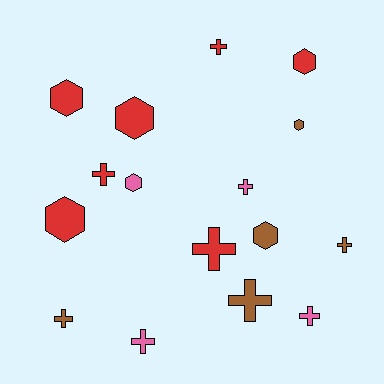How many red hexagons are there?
There are 4 red hexagons.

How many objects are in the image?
There are 16 objects.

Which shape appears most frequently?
Cross, with 9 objects.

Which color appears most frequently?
Red, with 7 objects.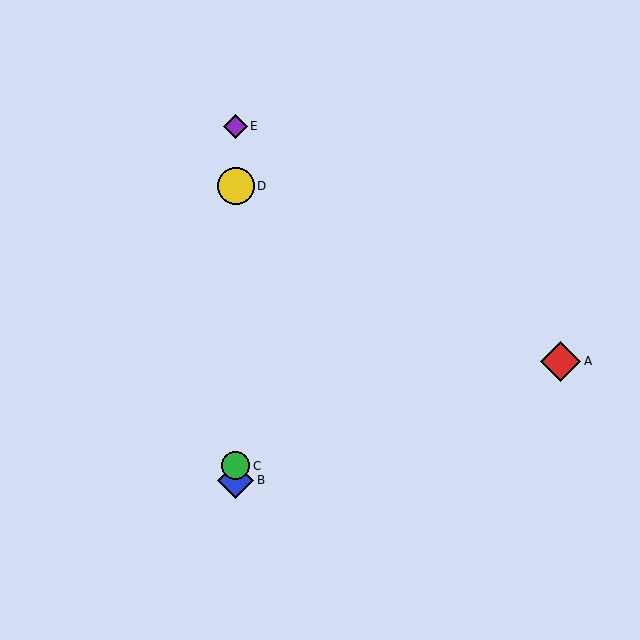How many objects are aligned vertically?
4 objects (B, C, D, E) are aligned vertically.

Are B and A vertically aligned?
No, B is at x≈236 and A is at x≈561.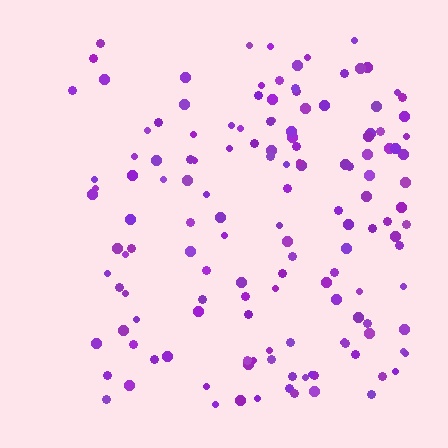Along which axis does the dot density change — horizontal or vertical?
Horizontal.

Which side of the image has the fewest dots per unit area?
The left.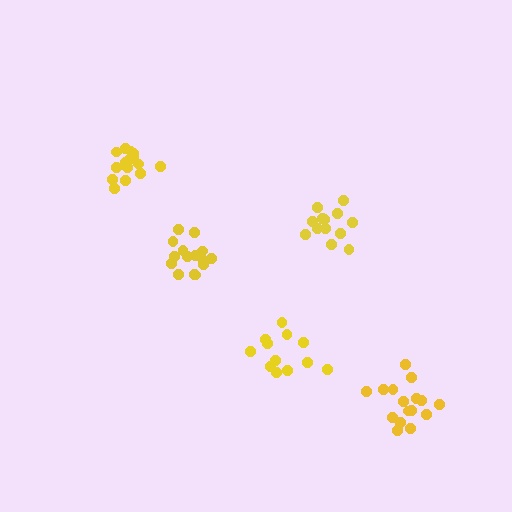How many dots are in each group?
Group 1: 13 dots, Group 2: 15 dots, Group 3: 15 dots, Group 4: 12 dots, Group 5: 16 dots (71 total).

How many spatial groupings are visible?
There are 5 spatial groupings.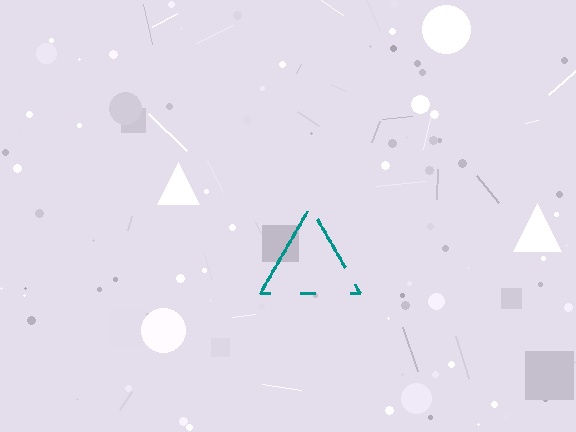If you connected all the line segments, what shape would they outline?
They would outline a triangle.